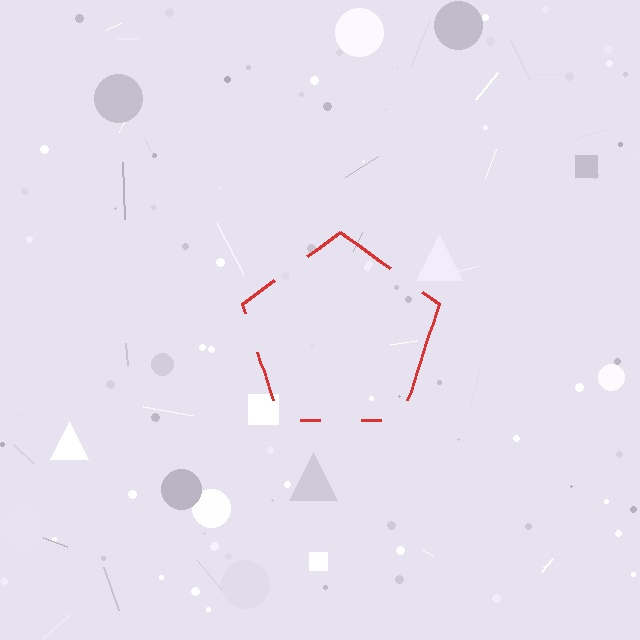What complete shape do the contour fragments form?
The contour fragments form a pentagon.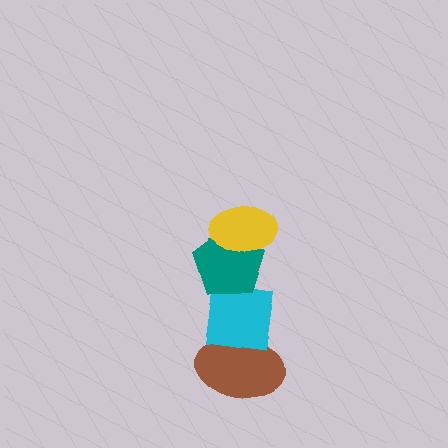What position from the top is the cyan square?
The cyan square is 3rd from the top.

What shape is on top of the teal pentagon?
The yellow ellipse is on top of the teal pentagon.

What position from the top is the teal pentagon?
The teal pentagon is 2nd from the top.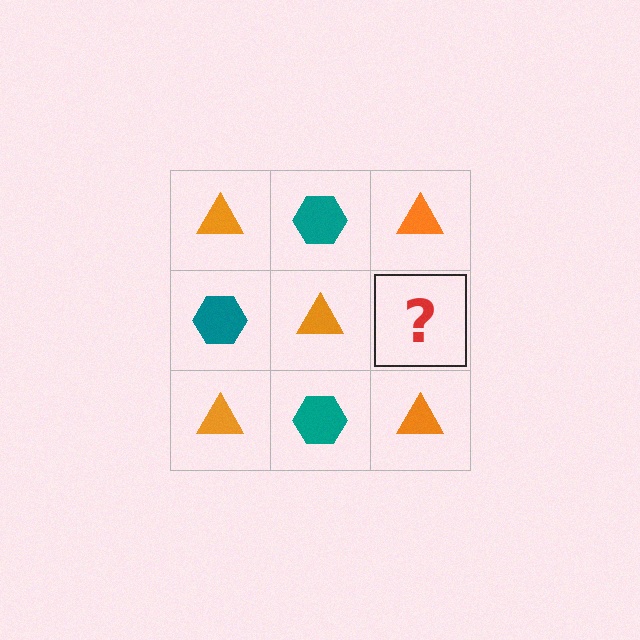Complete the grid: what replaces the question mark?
The question mark should be replaced with a teal hexagon.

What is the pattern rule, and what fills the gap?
The rule is that it alternates orange triangle and teal hexagon in a checkerboard pattern. The gap should be filled with a teal hexagon.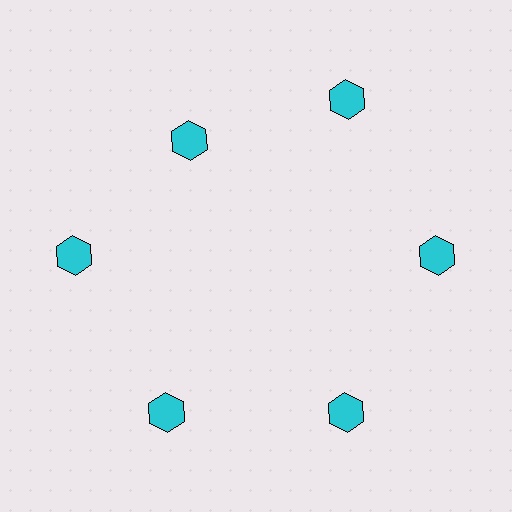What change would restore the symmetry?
The symmetry would be restored by moving it outward, back onto the ring so that all 6 hexagons sit at equal angles and equal distance from the center.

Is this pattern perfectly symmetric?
No. The 6 cyan hexagons are arranged in a ring, but one element near the 11 o'clock position is pulled inward toward the center, breaking the 6-fold rotational symmetry.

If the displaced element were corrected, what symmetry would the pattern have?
It would have 6-fold rotational symmetry — the pattern would map onto itself every 60 degrees.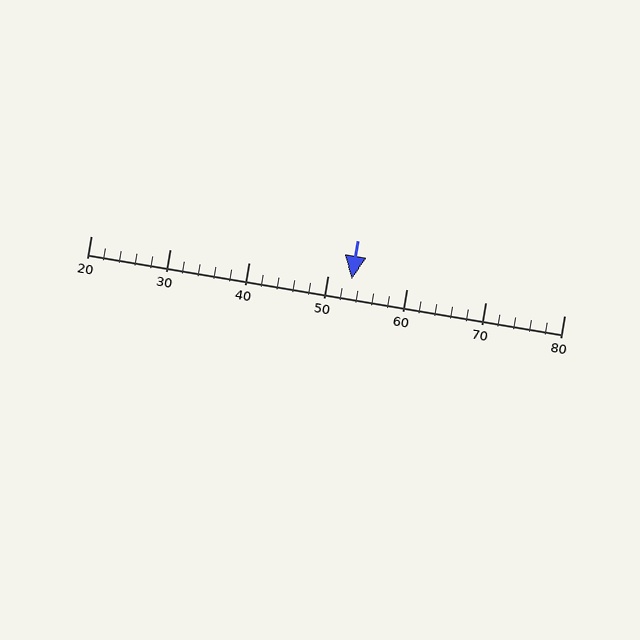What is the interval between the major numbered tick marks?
The major tick marks are spaced 10 units apart.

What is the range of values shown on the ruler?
The ruler shows values from 20 to 80.